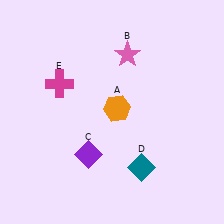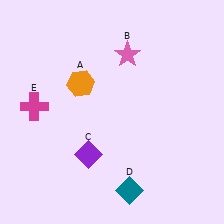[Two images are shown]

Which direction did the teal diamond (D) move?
The teal diamond (D) moved down.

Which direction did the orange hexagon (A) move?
The orange hexagon (A) moved left.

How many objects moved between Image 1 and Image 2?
3 objects moved between the two images.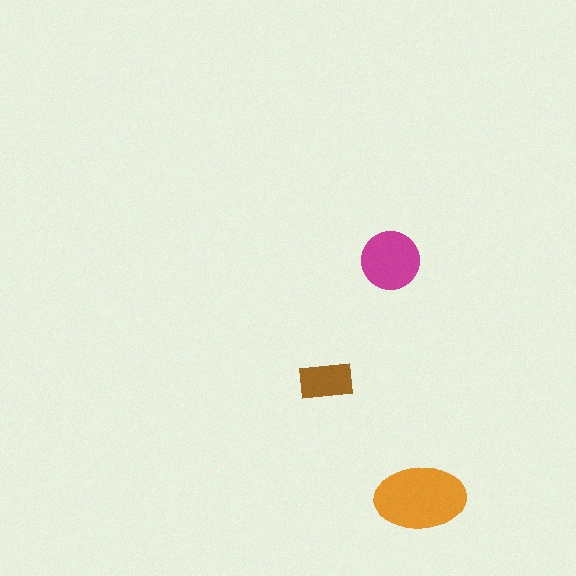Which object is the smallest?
The brown rectangle.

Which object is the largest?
The orange ellipse.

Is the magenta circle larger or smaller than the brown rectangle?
Larger.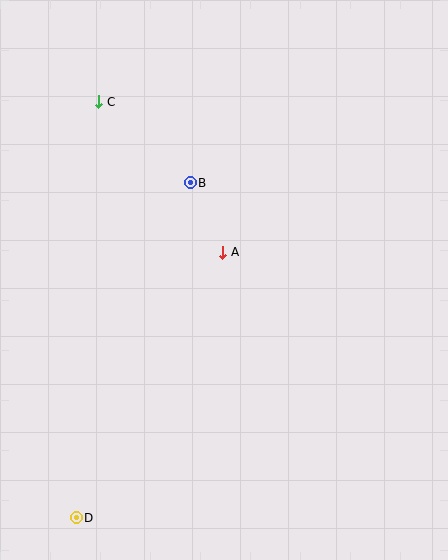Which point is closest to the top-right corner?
Point B is closest to the top-right corner.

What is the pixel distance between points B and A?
The distance between B and A is 77 pixels.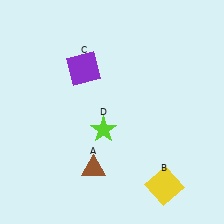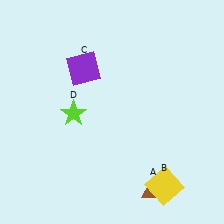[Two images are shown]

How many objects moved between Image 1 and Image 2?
2 objects moved between the two images.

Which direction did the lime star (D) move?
The lime star (D) moved left.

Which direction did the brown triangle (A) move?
The brown triangle (A) moved right.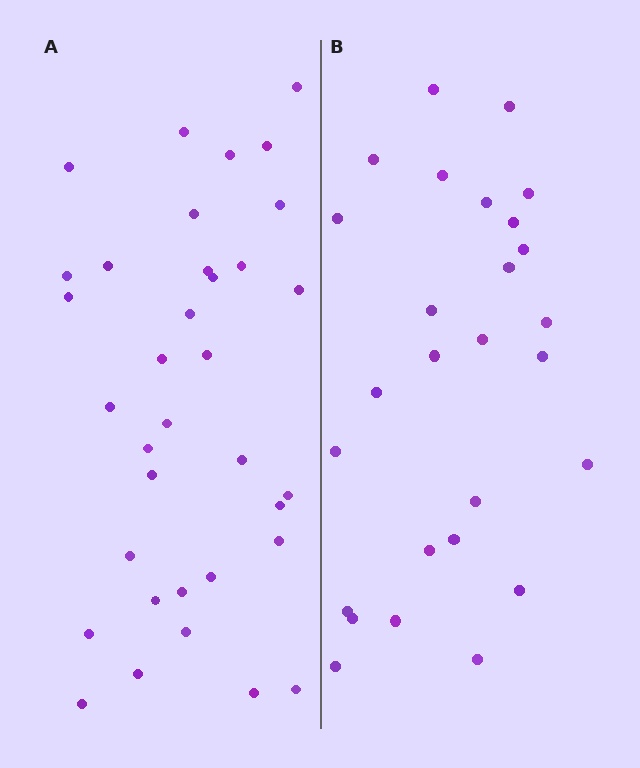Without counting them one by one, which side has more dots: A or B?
Region A (the left region) has more dots.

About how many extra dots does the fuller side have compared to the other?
Region A has roughly 8 or so more dots than region B.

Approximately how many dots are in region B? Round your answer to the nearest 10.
About 30 dots. (The exact count is 27, which rounds to 30.)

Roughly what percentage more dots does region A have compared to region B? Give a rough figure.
About 30% more.